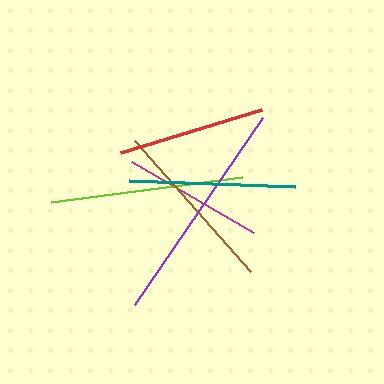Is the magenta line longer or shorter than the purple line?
The purple line is longer than the magenta line.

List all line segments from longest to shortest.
From longest to shortest: purple, lime, brown, teal, red, magenta.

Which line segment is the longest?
The purple line is the longest at approximately 227 pixels.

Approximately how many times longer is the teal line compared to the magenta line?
The teal line is approximately 1.2 times the length of the magenta line.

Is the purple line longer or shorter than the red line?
The purple line is longer than the red line.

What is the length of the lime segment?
The lime segment is approximately 192 pixels long.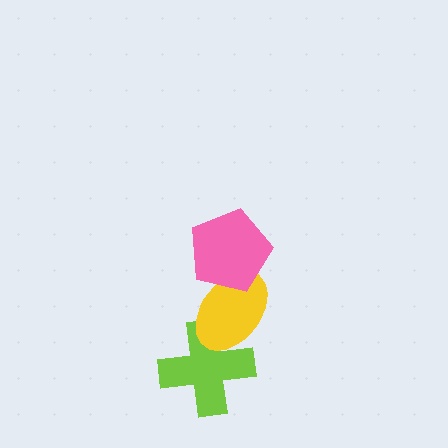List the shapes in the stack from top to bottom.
From top to bottom: the pink pentagon, the yellow ellipse, the lime cross.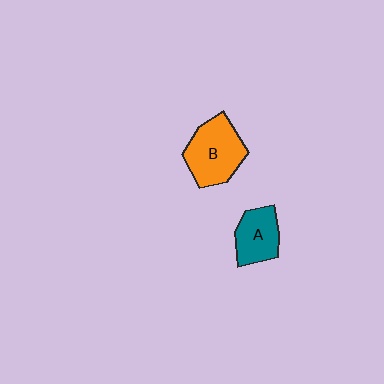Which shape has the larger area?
Shape B (orange).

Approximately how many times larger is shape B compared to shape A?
Approximately 1.4 times.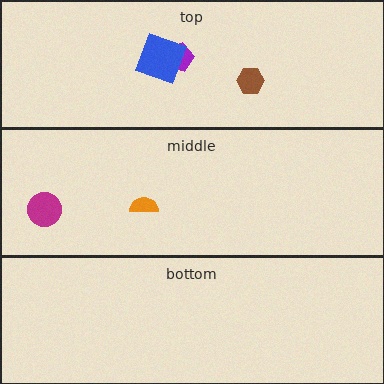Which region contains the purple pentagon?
The top region.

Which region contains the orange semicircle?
The middle region.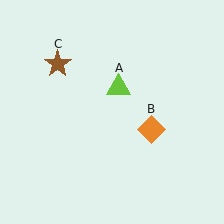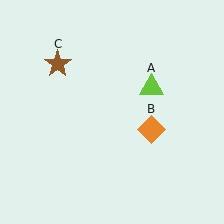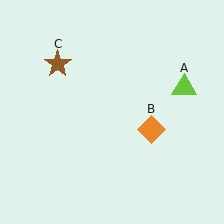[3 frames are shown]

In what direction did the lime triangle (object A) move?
The lime triangle (object A) moved right.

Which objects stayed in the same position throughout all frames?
Orange diamond (object B) and brown star (object C) remained stationary.